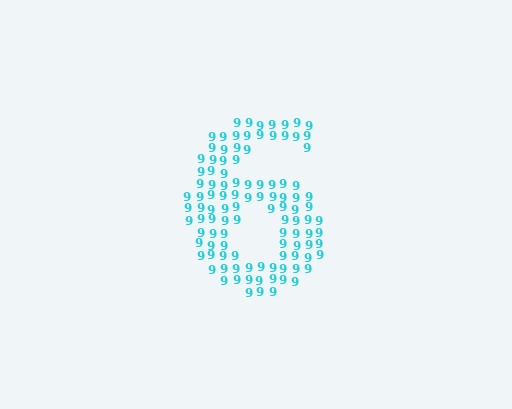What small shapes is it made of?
It is made of small digit 9's.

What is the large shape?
The large shape is the digit 6.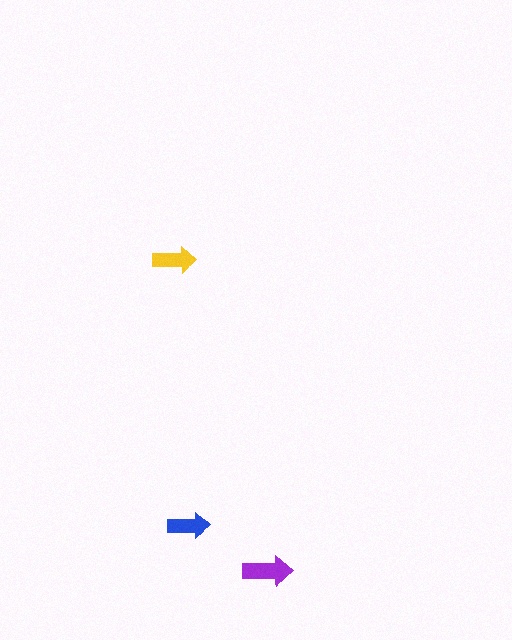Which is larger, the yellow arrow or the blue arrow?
The yellow one.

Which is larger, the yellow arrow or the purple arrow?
The purple one.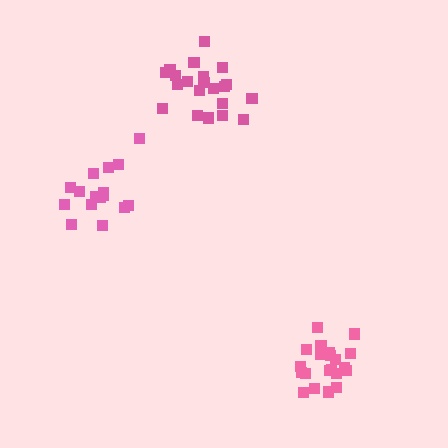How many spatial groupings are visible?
There are 3 spatial groupings.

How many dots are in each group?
Group 1: 16 dots, Group 2: 21 dots, Group 3: 21 dots (58 total).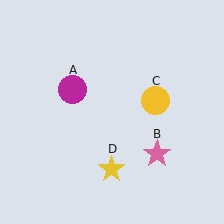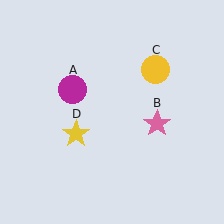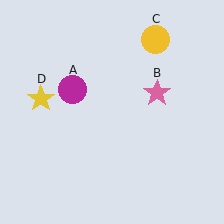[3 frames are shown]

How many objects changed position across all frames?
3 objects changed position: pink star (object B), yellow circle (object C), yellow star (object D).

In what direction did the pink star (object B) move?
The pink star (object B) moved up.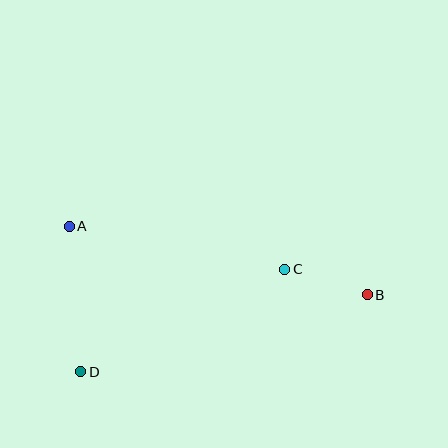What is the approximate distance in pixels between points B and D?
The distance between B and D is approximately 297 pixels.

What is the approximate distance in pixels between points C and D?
The distance between C and D is approximately 229 pixels.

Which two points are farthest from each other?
Points A and B are farthest from each other.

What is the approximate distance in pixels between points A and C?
The distance between A and C is approximately 220 pixels.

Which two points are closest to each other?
Points B and C are closest to each other.